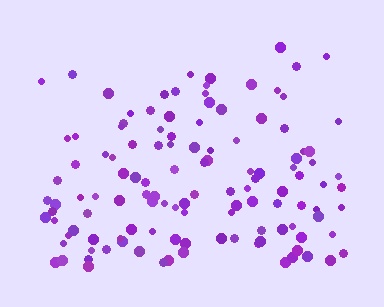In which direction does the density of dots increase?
From top to bottom, with the bottom side densest.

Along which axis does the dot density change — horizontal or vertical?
Vertical.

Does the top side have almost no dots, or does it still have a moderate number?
Still a moderate number, just noticeably fewer than the bottom.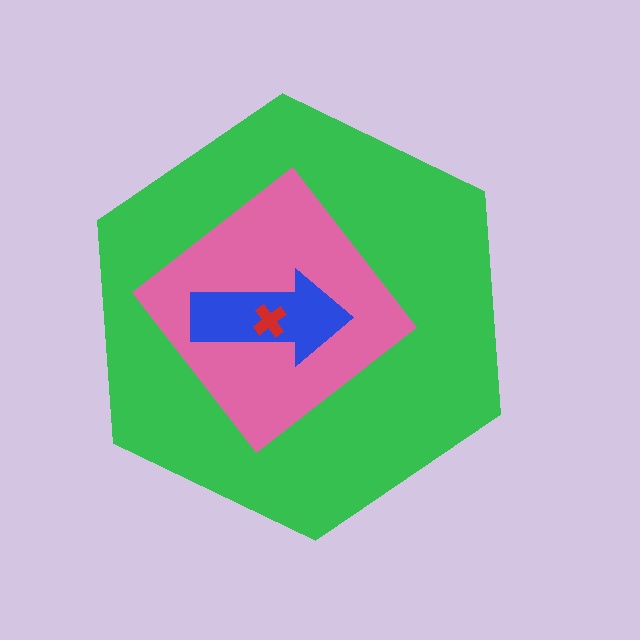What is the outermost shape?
The green hexagon.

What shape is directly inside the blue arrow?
The red cross.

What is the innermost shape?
The red cross.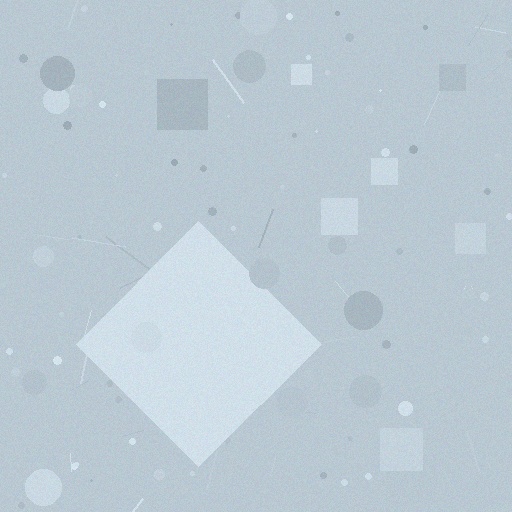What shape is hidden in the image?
A diamond is hidden in the image.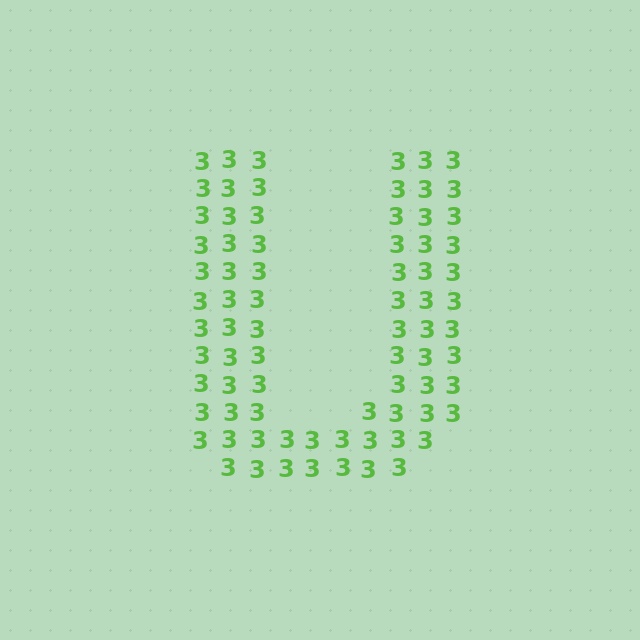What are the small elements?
The small elements are digit 3's.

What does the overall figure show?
The overall figure shows the letter U.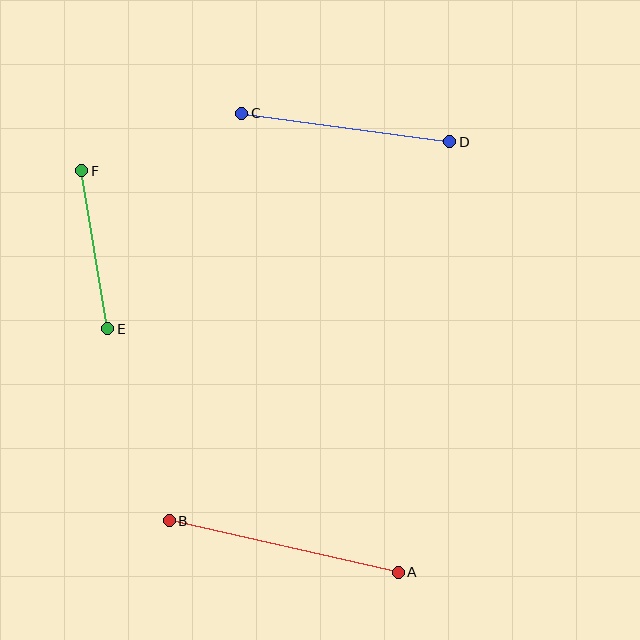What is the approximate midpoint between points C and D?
The midpoint is at approximately (346, 127) pixels.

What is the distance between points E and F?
The distance is approximately 160 pixels.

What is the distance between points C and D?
The distance is approximately 210 pixels.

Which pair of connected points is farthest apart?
Points A and B are farthest apart.